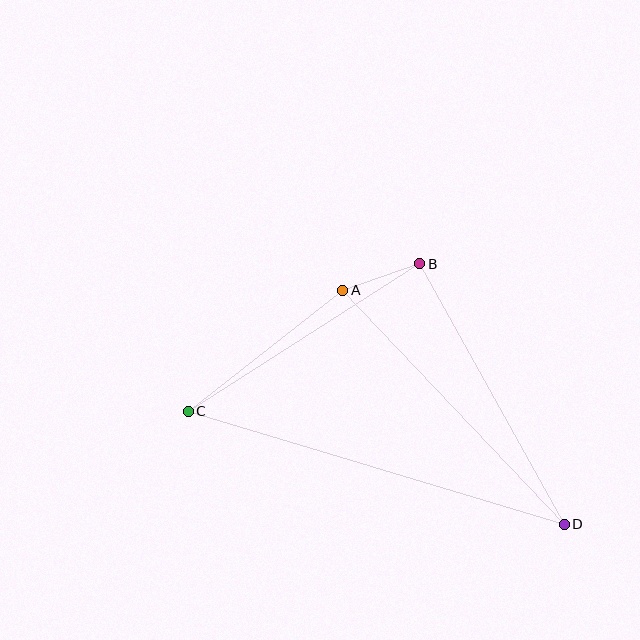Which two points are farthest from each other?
Points C and D are farthest from each other.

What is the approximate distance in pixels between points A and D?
The distance between A and D is approximately 322 pixels.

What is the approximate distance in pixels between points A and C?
The distance between A and C is approximately 196 pixels.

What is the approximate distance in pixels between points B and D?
The distance between B and D is approximately 298 pixels.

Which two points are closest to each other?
Points A and B are closest to each other.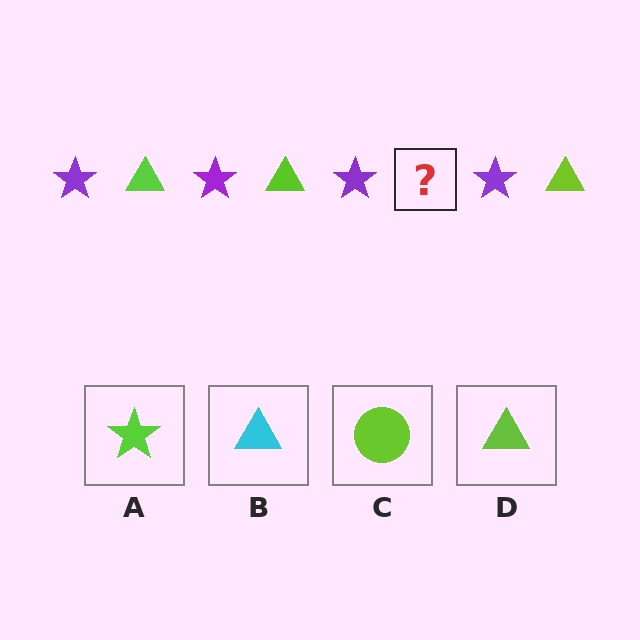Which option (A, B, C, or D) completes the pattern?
D.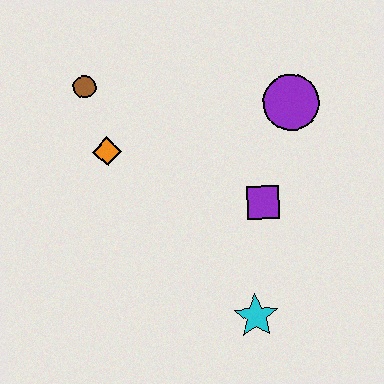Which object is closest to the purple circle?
The purple square is closest to the purple circle.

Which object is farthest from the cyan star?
The brown circle is farthest from the cyan star.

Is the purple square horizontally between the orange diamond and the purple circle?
Yes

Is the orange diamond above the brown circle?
No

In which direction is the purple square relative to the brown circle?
The purple square is to the right of the brown circle.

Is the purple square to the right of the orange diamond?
Yes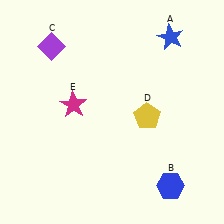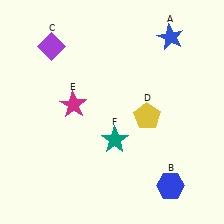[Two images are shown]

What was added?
A teal star (F) was added in Image 2.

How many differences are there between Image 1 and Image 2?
There is 1 difference between the two images.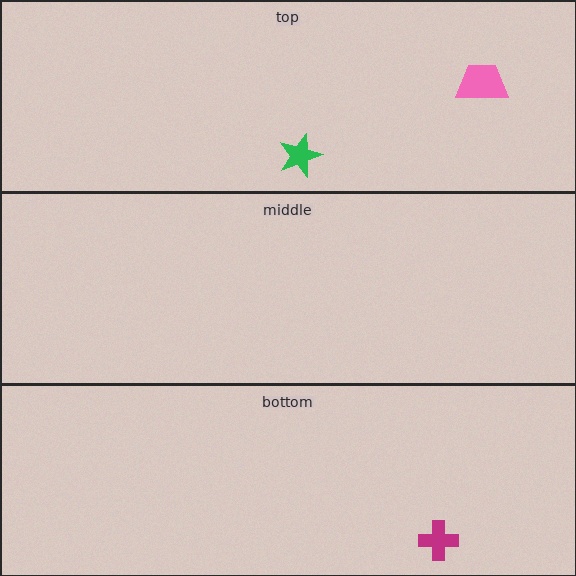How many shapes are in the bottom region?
1.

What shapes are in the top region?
The green star, the pink trapezoid.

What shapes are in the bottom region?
The magenta cross.